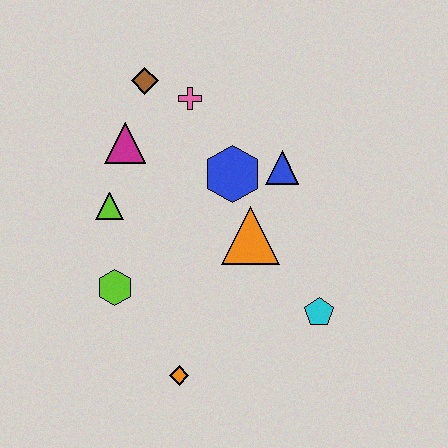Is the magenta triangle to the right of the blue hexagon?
No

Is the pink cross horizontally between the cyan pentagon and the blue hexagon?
No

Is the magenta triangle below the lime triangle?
No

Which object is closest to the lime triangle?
The magenta triangle is closest to the lime triangle.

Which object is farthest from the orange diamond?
The brown diamond is farthest from the orange diamond.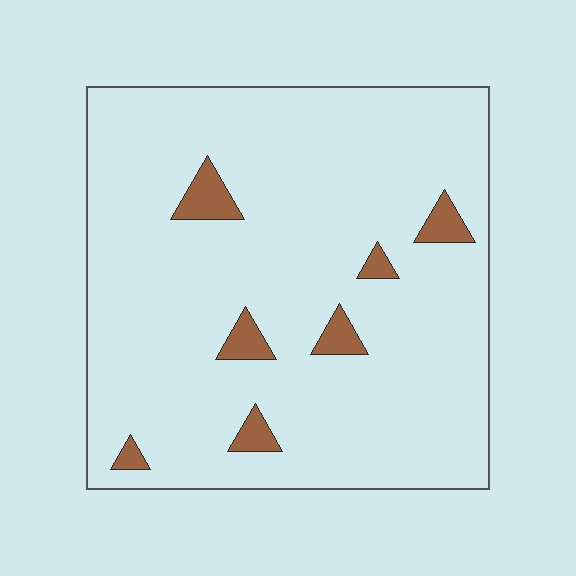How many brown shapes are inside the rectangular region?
7.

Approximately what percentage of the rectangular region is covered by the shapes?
Approximately 5%.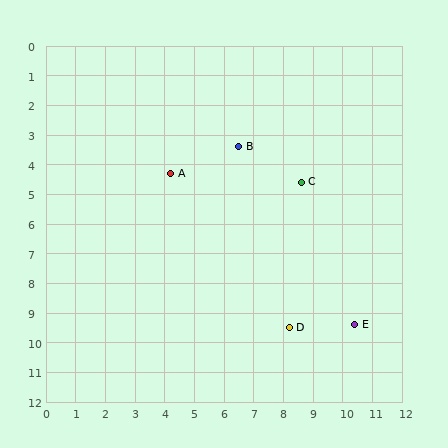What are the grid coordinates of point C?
Point C is at approximately (8.6, 4.6).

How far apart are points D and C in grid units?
Points D and C are about 4.9 grid units apart.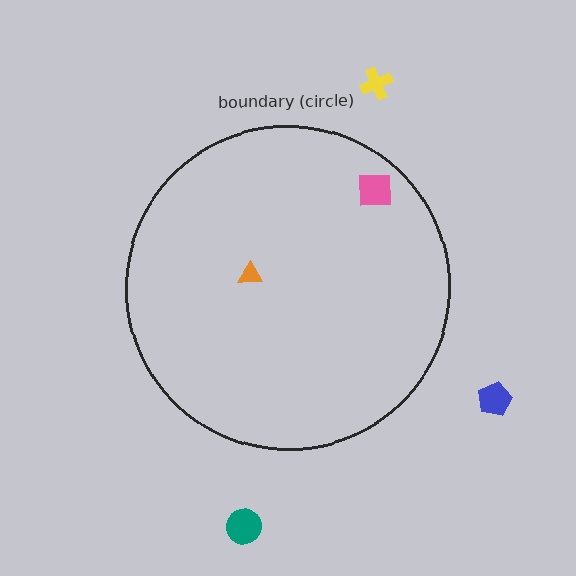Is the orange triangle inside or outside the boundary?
Inside.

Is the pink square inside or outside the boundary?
Inside.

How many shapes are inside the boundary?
2 inside, 3 outside.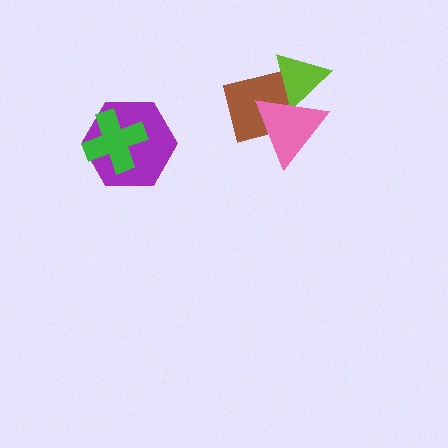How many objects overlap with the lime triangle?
2 objects overlap with the lime triangle.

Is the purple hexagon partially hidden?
Yes, it is partially covered by another shape.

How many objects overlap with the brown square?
2 objects overlap with the brown square.